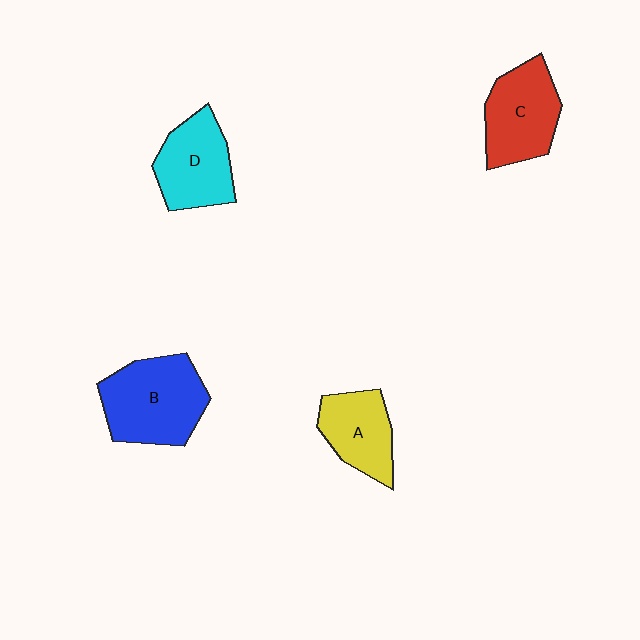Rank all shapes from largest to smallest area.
From largest to smallest: B (blue), C (red), D (cyan), A (yellow).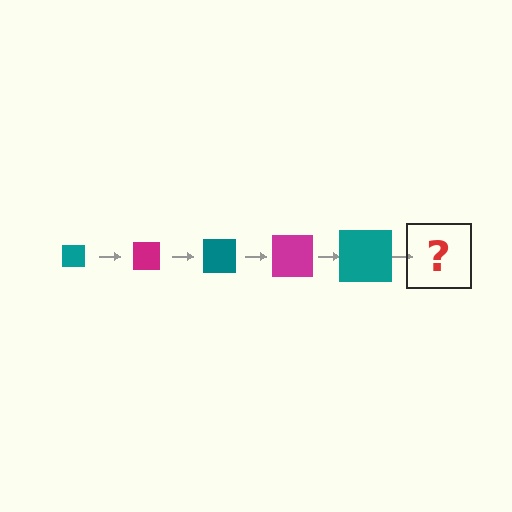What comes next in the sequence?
The next element should be a magenta square, larger than the previous one.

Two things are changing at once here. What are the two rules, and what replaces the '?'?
The two rules are that the square grows larger each step and the color cycles through teal and magenta. The '?' should be a magenta square, larger than the previous one.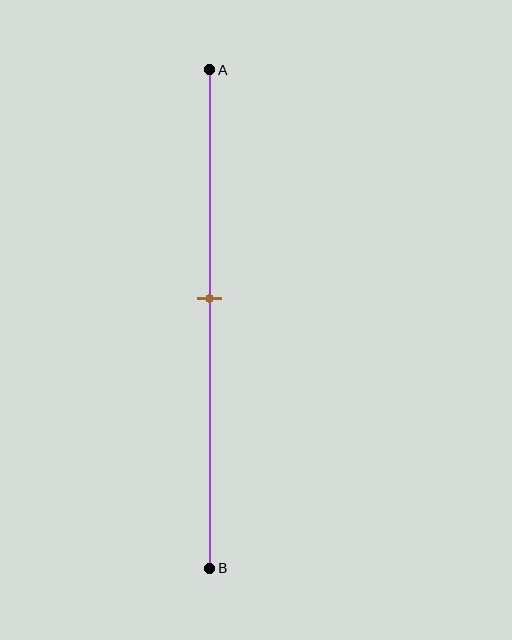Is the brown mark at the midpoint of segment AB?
No, the mark is at about 45% from A, not at the 50% midpoint.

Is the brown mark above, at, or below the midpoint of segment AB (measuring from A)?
The brown mark is above the midpoint of segment AB.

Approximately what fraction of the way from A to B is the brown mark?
The brown mark is approximately 45% of the way from A to B.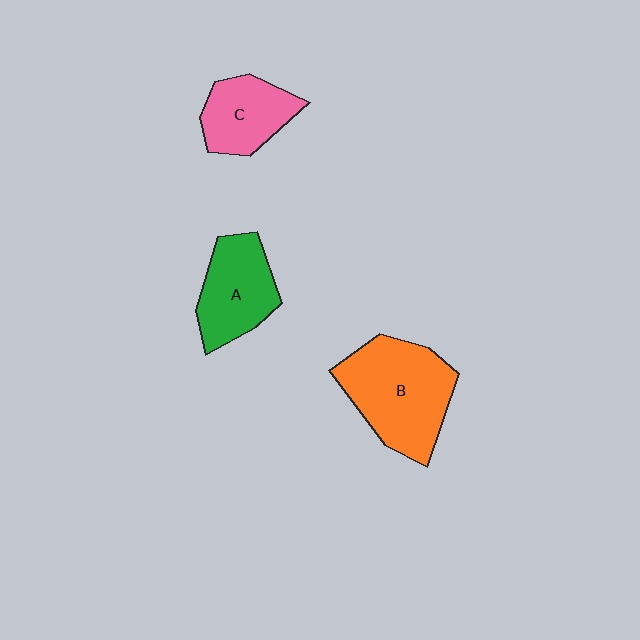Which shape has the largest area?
Shape B (orange).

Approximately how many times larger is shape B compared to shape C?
Approximately 1.7 times.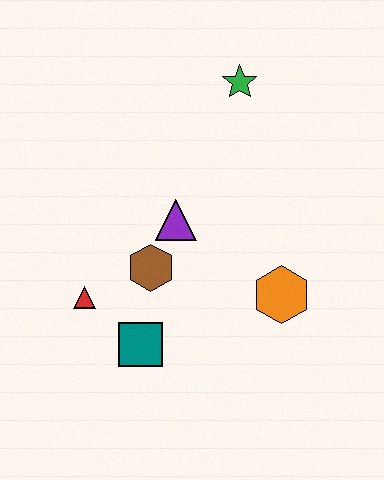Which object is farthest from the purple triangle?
The green star is farthest from the purple triangle.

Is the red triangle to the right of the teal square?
No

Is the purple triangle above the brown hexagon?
Yes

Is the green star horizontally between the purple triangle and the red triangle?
No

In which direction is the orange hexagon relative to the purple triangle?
The orange hexagon is to the right of the purple triangle.